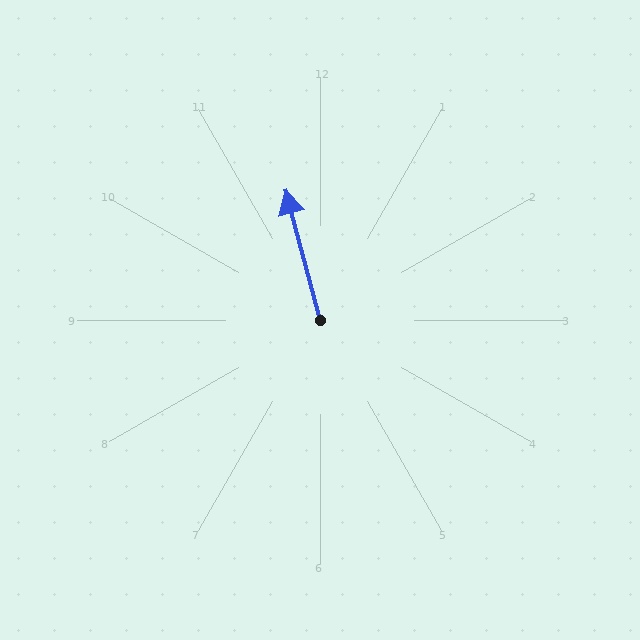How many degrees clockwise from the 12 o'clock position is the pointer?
Approximately 345 degrees.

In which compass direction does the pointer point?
North.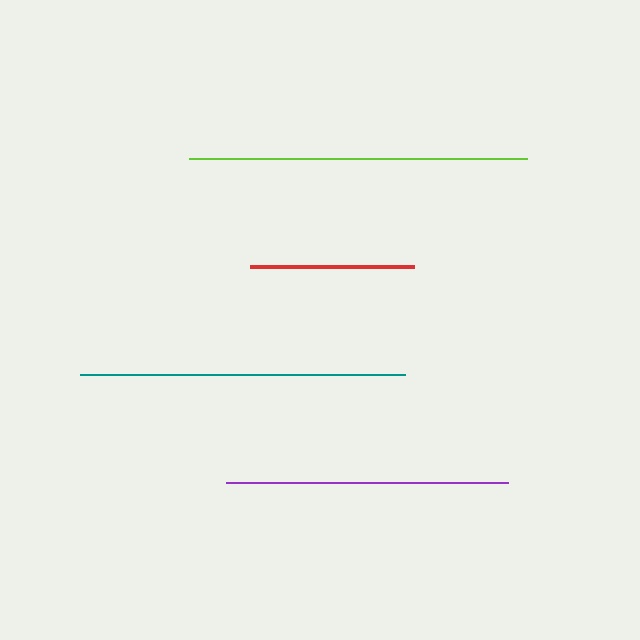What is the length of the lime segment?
The lime segment is approximately 338 pixels long.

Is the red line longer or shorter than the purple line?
The purple line is longer than the red line.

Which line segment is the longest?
The lime line is the longest at approximately 338 pixels.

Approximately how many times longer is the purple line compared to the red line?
The purple line is approximately 1.7 times the length of the red line.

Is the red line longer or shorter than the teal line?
The teal line is longer than the red line.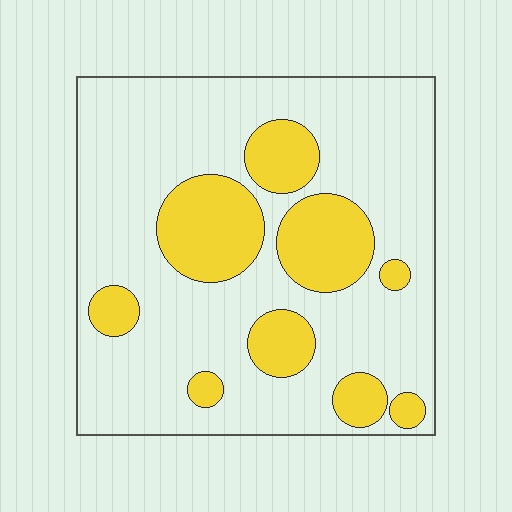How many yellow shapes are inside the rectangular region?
9.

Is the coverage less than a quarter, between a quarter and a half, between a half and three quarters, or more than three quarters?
Between a quarter and a half.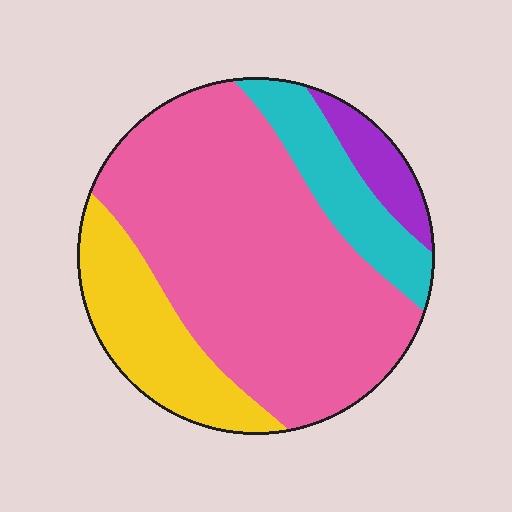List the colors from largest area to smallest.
From largest to smallest: pink, yellow, cyan, purple.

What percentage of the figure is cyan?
Cyan takes up less than a quarter of the figure.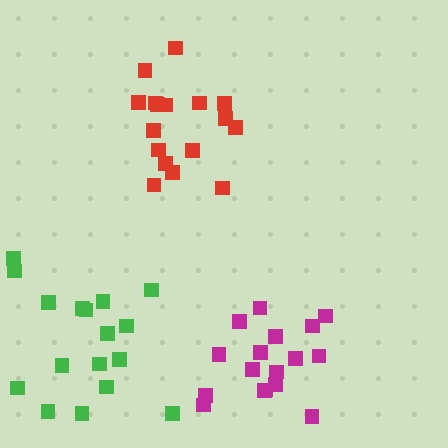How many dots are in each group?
Group 1: 17 dots, Group 2: 17 dots, Group 3: 17 dots (51 total).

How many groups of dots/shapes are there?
There are 3 groups.